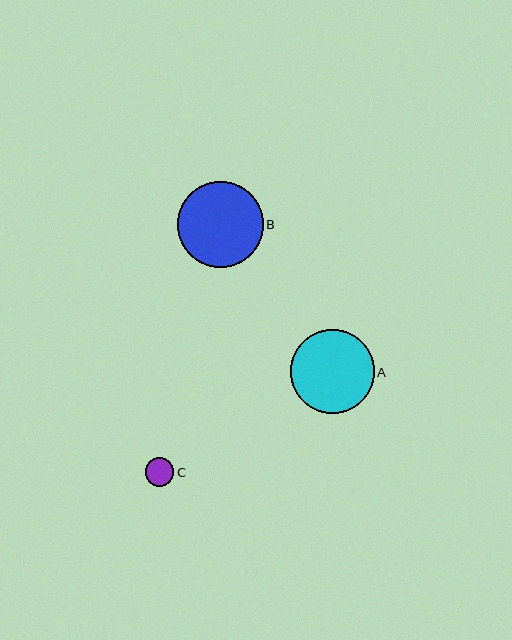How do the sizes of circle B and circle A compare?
Circle B and circle A are approximately the same size.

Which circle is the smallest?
Circle C is the smallest with a size of approximately 28 pixels.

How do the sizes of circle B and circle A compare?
Circle B and circle A are approximately the same size.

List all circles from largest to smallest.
From largest to smallest: B, A, C.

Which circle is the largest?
Circle B is the largest with a size of approximately 86 pixels.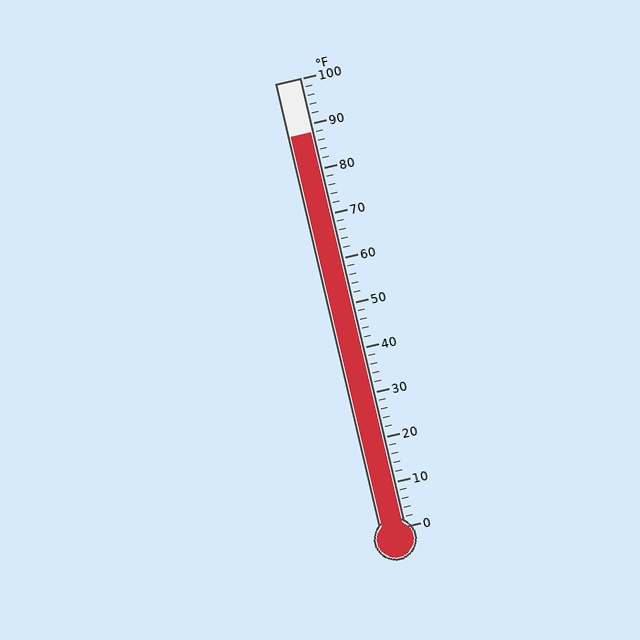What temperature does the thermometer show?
The thermometer shows approximately 88°F.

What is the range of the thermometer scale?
The thermometer scale ranges from 0°F to 100°F.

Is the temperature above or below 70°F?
The temperature is above 70°F.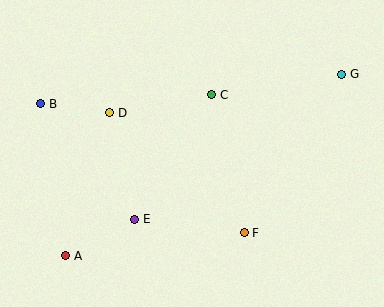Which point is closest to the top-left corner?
Point B is closest to the top-left corner.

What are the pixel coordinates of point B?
Point B is at (41, 104).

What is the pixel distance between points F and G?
The distance between F and G is 186 pixels.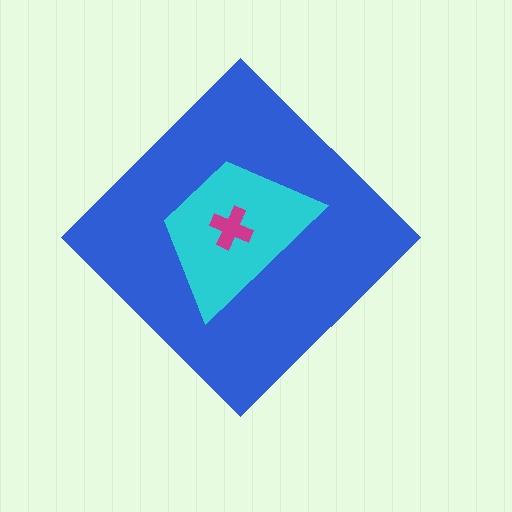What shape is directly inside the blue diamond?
The cyan trapezoid.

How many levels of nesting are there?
3.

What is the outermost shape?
The blue diamond.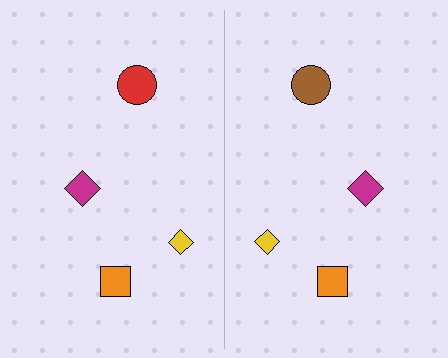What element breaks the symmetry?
The brown circle on the right side breaks the symmetry — its mirror counterpart is red.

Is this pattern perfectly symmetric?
No, the pattern is not perfectly symmetric. The brown circle on the right side breaks the symmetry — its mirror counterpart is red.